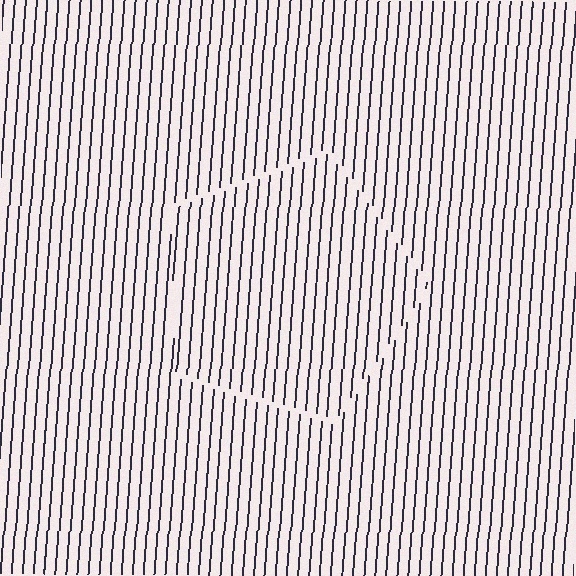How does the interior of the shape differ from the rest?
The interior of the shape contains the same grating, shifted by half a period — the contour is defined by the phase discontinuity where line-ends from the inner and outer gratings abut.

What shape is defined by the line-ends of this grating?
An illusory pentagon. The interior of the shape contains the same grating, shifted by half a period — the contour is defined by the phase discontinuity where line-ends from the inner and outer gratings abut.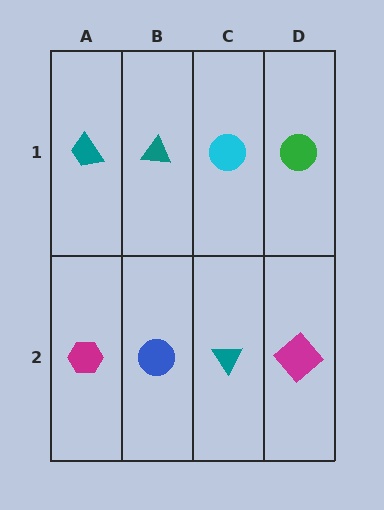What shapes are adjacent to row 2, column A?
A teal trapezoid (row 1, column A), a blue circle (row 2, column B).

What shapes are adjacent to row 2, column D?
A green circle (row 1, column D), a teal triangle (row 2, column C).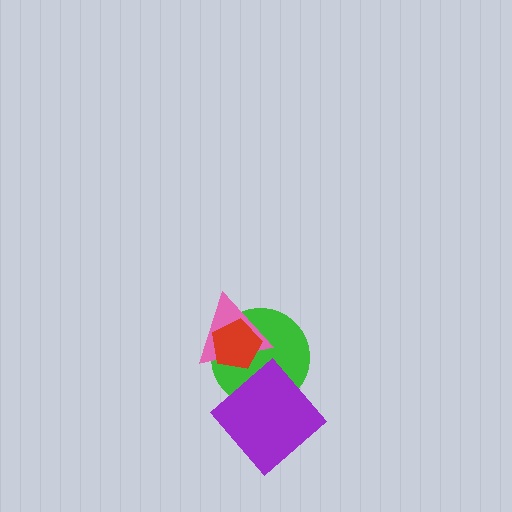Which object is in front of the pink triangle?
The red pentagon is in front of the pink triangle.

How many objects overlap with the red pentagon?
2 objects overlap with the red pentagon.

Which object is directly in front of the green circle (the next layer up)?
The pink triangle is directly in front of the green circle.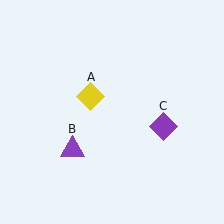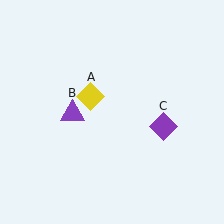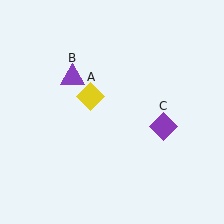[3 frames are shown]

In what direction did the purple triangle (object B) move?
The purple triangle (object B) moved up.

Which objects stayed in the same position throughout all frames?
Yellow diamond (object A) and purple diamond (object C) remained stationary.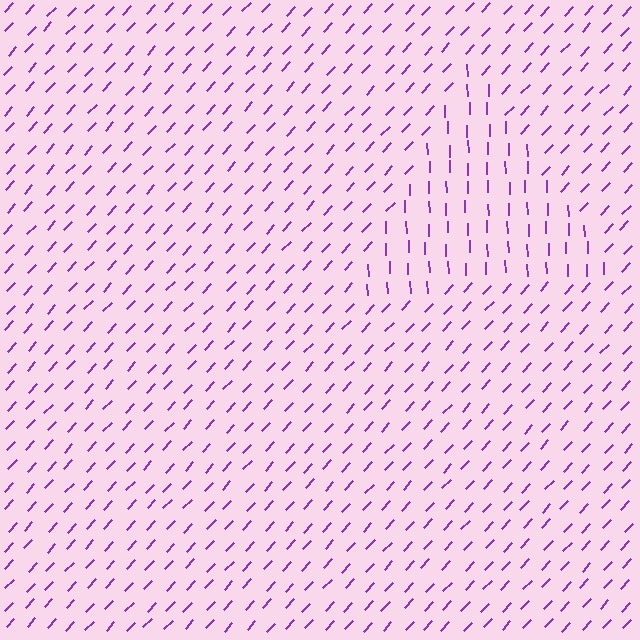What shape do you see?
I see a triangle.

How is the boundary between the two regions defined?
The boundary is defined purely by a change in line orientation (approximately 45 degrees difference). All lines are the same color and thickness.